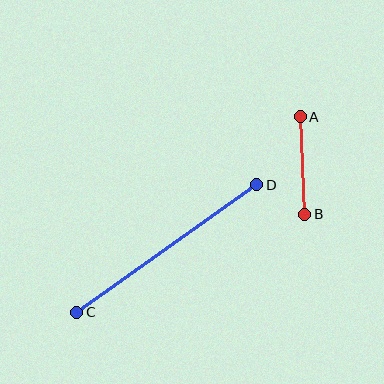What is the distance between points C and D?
The distance is approximately 221 pixels.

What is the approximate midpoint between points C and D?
The midpoint is at approximately (167, 248) pixels.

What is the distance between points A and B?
The distance is approximately 98 pixels.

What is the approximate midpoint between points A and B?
The midpoint is at approximately (303, 165) pixels.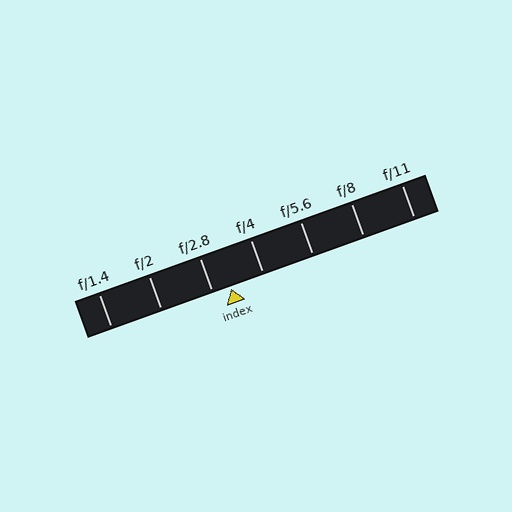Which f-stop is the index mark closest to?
The index mark is closest to f/2.8.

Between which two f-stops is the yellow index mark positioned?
The index mark is between f/2.8 and f/4.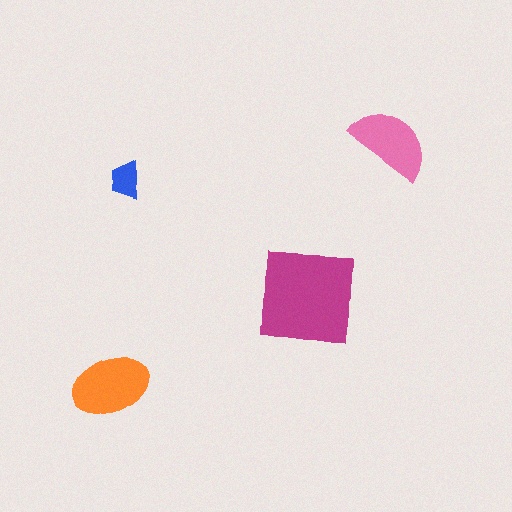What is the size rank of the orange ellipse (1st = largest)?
2nd.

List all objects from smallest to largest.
The blue trapezoid, the pink semicircle, the orange ellipse, the magenta square.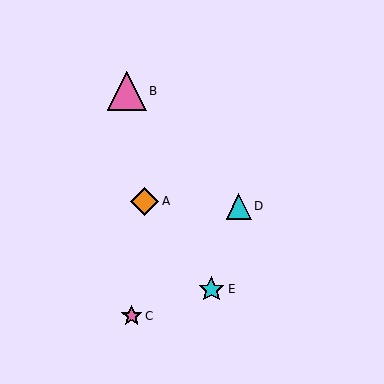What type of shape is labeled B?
Shape B is a pink triangle.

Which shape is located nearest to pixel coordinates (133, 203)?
The orange diamond (labeled A) at (145, 201) is nearest to that location.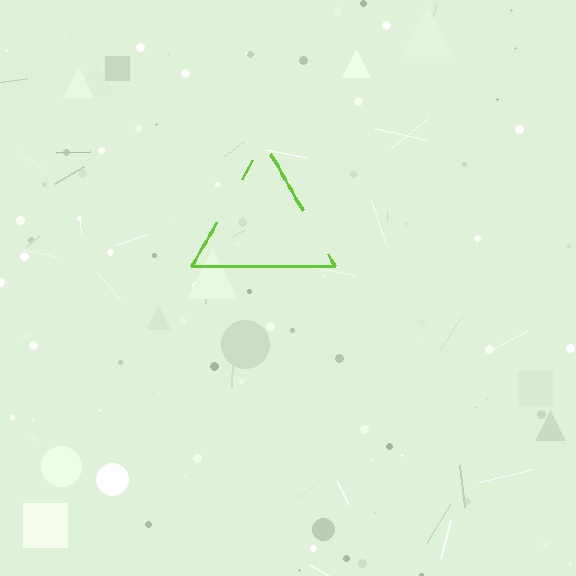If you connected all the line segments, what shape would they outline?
They would outline a triangle.